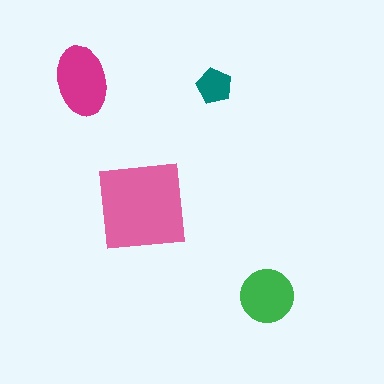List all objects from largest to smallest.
The pink square, the magenta ellipse, the green circle, the teal pentagon.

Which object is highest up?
The magenta ellipse is topmost.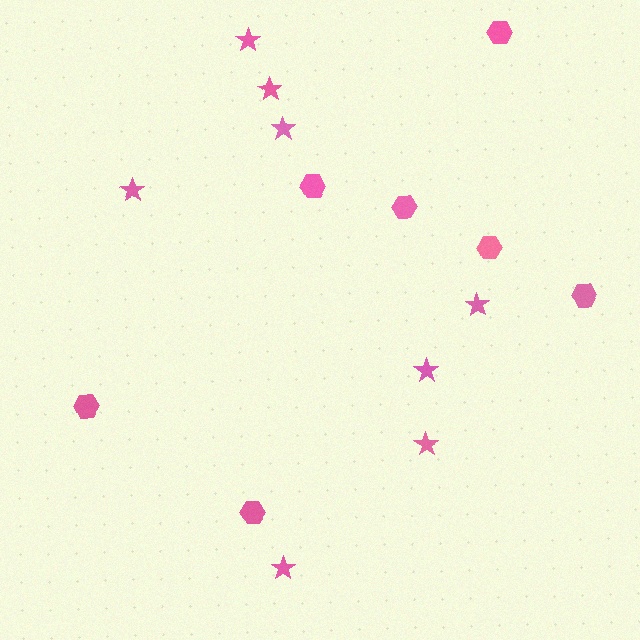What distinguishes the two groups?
There are 2 groups: one group of stars (8) and one group of hexagons (7).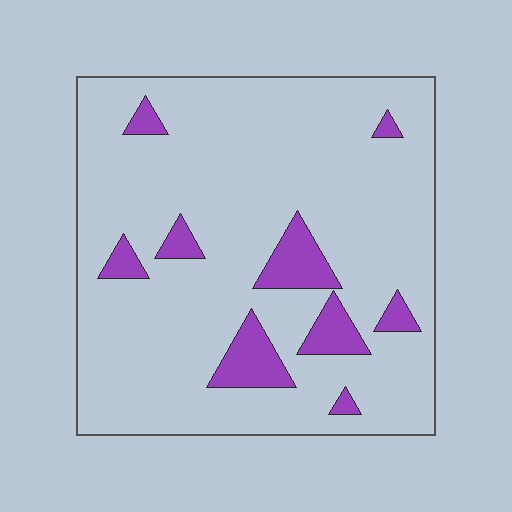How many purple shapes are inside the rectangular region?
9.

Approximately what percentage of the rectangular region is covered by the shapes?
Approximately 10%.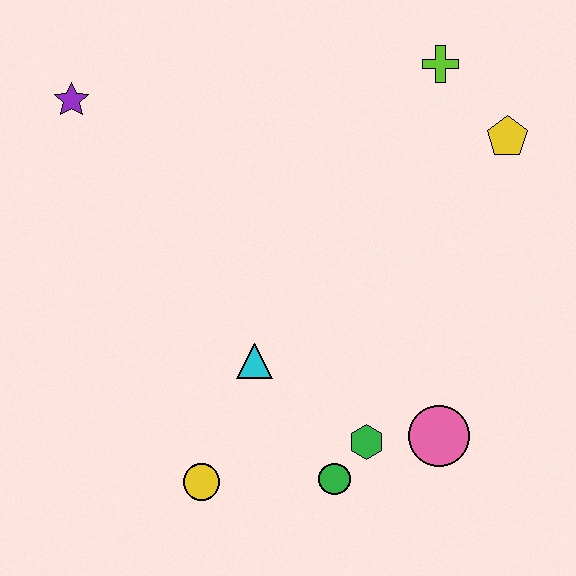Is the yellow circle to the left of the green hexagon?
Yes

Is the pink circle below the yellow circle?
No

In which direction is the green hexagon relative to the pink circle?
The green hexagon is to the left of the pink circle.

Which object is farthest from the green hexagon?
The purple star is farthest from the green hexagon.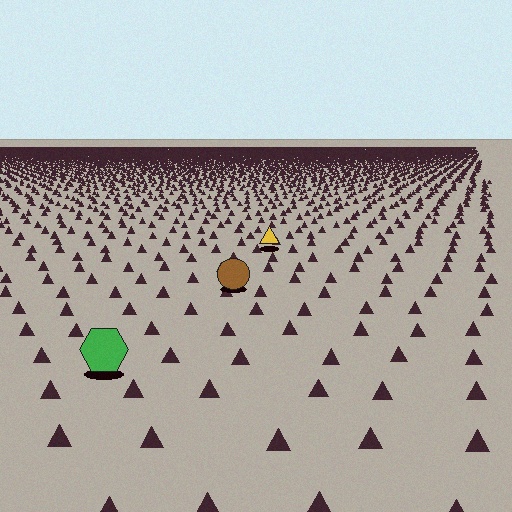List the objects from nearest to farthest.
From nearest to farthest: the green hexagon, the brown circle, the yellow triangle.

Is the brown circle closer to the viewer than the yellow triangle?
Yes. The brown circle is closer — you can tell from the texture gradient: the ground texture is coarser near it.